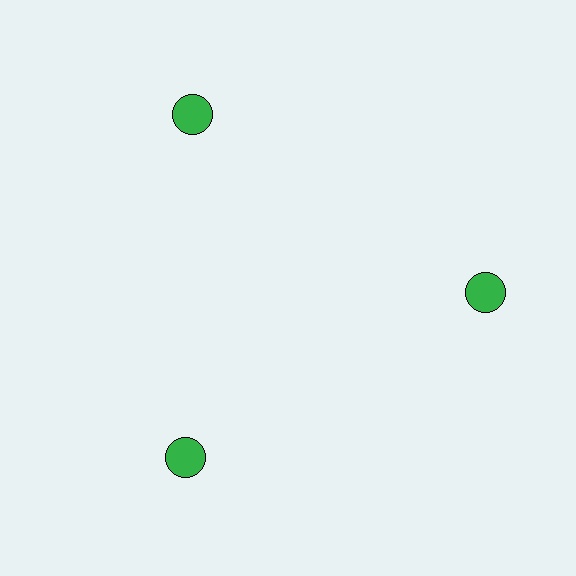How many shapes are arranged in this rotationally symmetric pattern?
There are 3 shapes, arranged in 3 groups of 1.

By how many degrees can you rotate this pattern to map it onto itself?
The pattern maps onto itself every 120 degrees of rotation.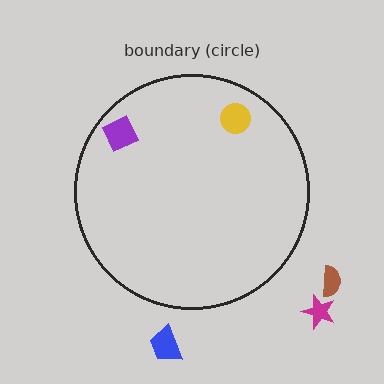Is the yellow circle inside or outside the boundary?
Inside.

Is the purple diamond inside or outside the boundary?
Inside.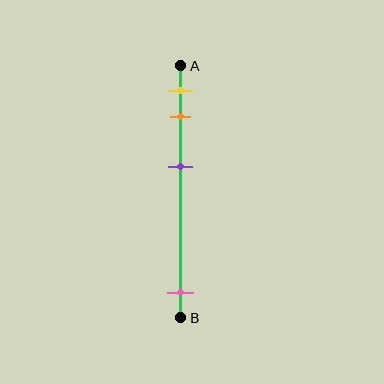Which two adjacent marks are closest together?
The yellow and orange marks are the closest adjacent pair.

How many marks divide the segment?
There are 4 marks dividing the segment.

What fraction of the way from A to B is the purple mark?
The purple mark is approximately 40% (0.4) of the way from A to B.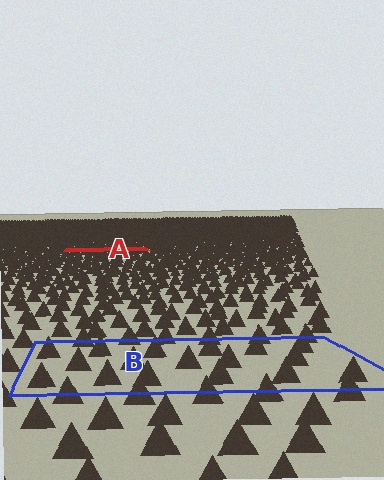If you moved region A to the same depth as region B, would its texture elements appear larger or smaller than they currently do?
They would appear larger. At a closer depth, the same texture elements are projected at a bigger on-screen size.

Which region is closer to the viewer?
Region B is closer. The texture elements there are larger and more spread out.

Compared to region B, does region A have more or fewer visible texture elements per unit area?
Region A has more texture elements per unit area — they are packed more densely because it is farther away.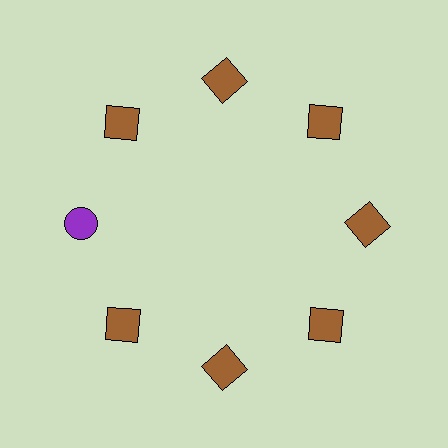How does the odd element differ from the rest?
It differs in both color (purple instead of brown) and shape (circle instead of square).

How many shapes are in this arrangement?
There are 8 shapes arranged in a ring pattern.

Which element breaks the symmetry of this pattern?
The purple circle at roughly the 9 o'clock position breaks the symmetry. All other shapes are brown squares.